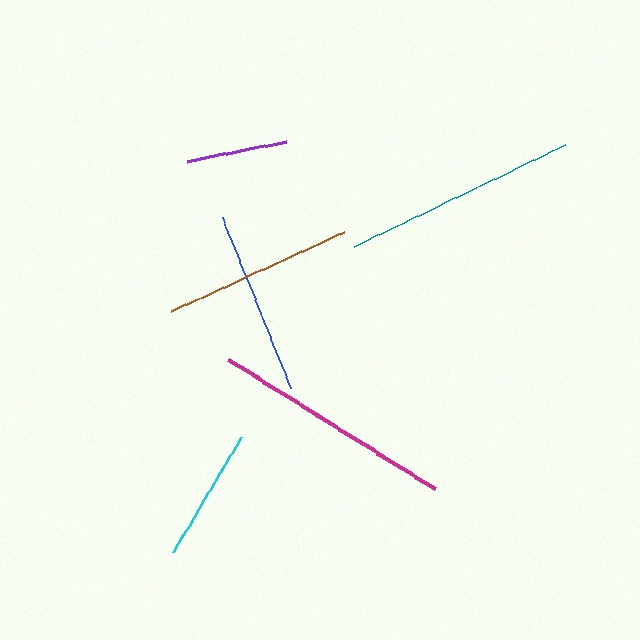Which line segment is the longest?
The magenta line is the longest at approximately 244 pixels.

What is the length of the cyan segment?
The cyan segment is approximately 134 pixels long.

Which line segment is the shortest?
The purple line is the shortest at approximately 100 pixels.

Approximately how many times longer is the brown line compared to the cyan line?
The brown line is approximately 1.4 times the length of the cyan line.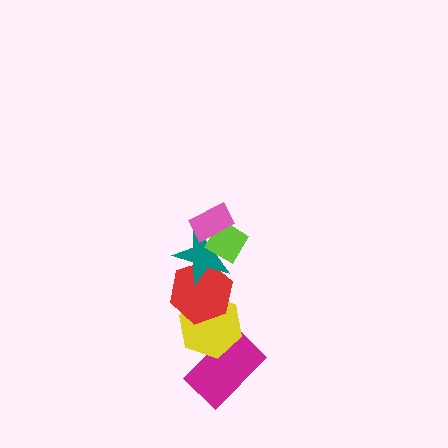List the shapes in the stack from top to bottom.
From top to bottom: the pink rectangle, the lime diamond, the teal star, the red hexagon, the yellow hexagon, the magenta rectangle.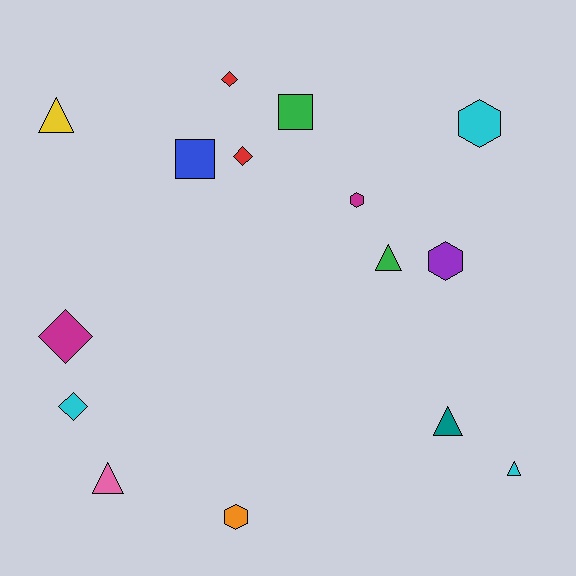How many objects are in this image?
There are 15 objects.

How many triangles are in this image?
There are 5 triangles.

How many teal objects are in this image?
There is 1 teal object.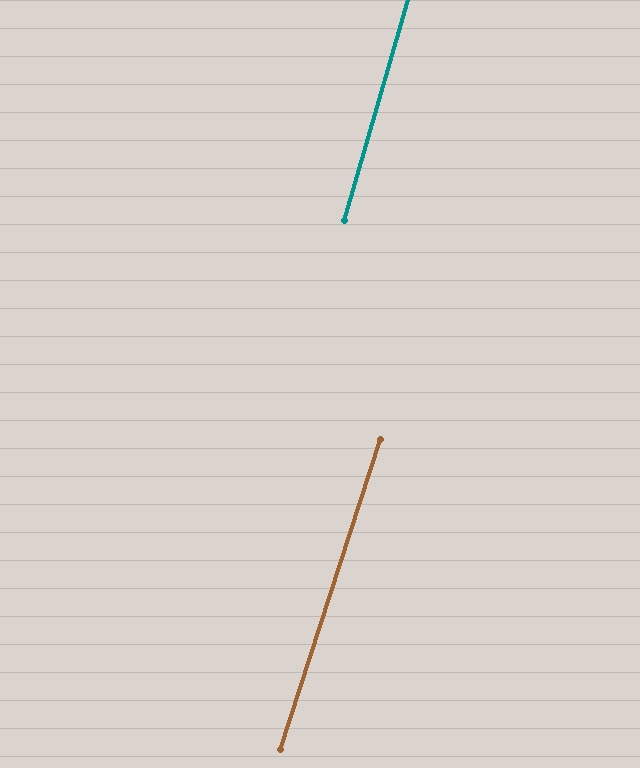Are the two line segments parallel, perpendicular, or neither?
Parallel — their directions differ by only 1.8°.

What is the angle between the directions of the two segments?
Approximately 2 degrees.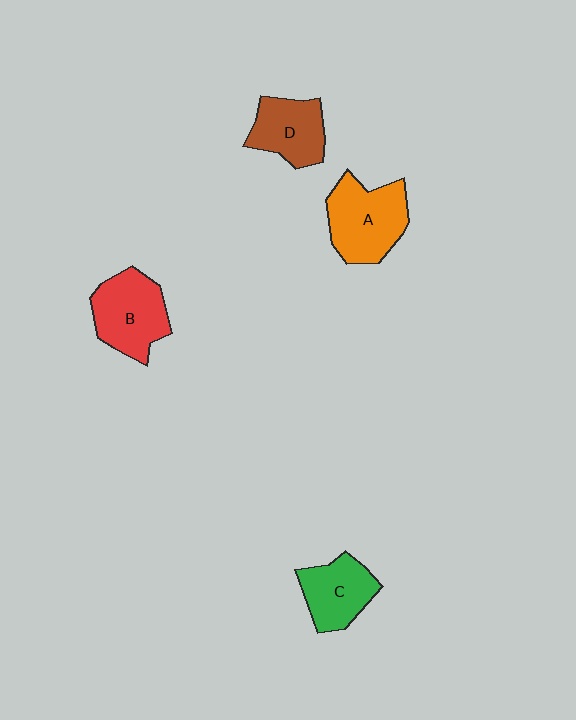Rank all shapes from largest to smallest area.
From largest to smallest: A (orange), B (red), D (brown), C (green).